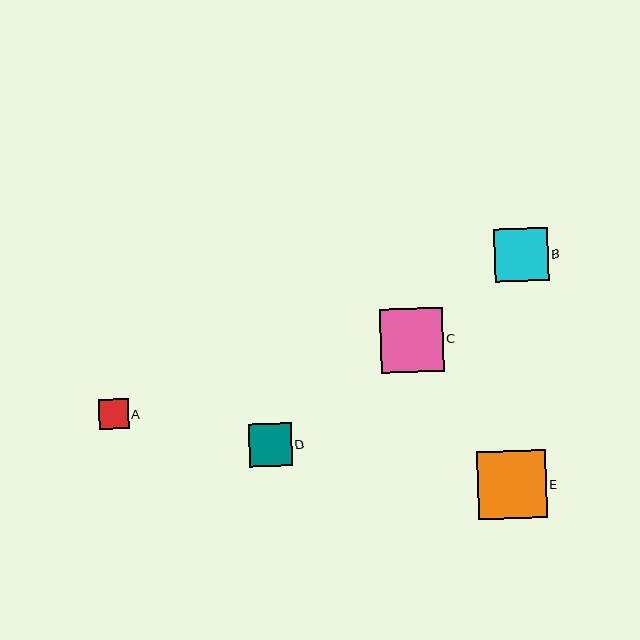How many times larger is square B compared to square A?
Square B is approximately 1.8 times the size of square A.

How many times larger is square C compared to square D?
Square C is approximately 1.5 times the size of square D.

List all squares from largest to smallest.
From largest to smallest: E, C, B, D, A.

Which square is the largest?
Square E is the largest with a size of approximately 68 pixels.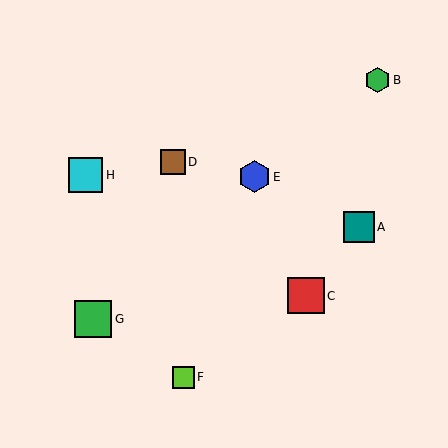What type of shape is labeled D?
Shape D is a brown square.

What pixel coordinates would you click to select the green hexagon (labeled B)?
Click at (377, 80) to select the green hexagon B.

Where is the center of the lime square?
The center of the lime square is at (183, 377).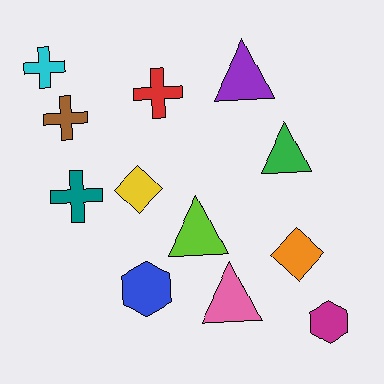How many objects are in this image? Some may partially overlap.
There are 12 objects.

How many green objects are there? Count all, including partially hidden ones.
There is 1 green object.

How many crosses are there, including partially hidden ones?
There are 4 crosses.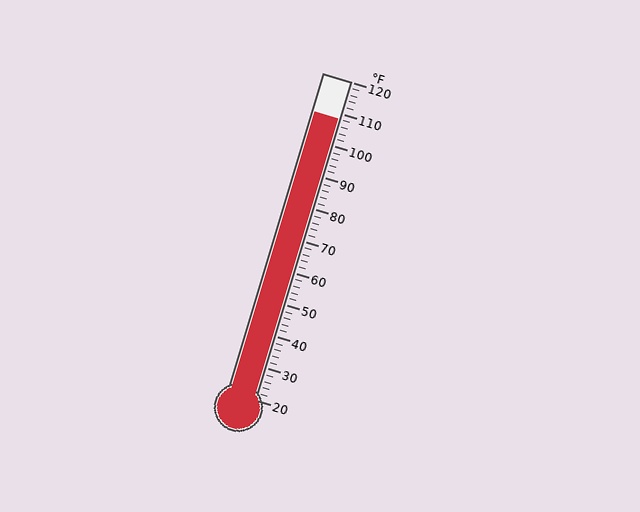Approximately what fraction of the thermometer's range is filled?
The thermometer is filled to approximately 90% of its range.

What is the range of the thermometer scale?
The thermometer scale ranges from 20°F to 120°F.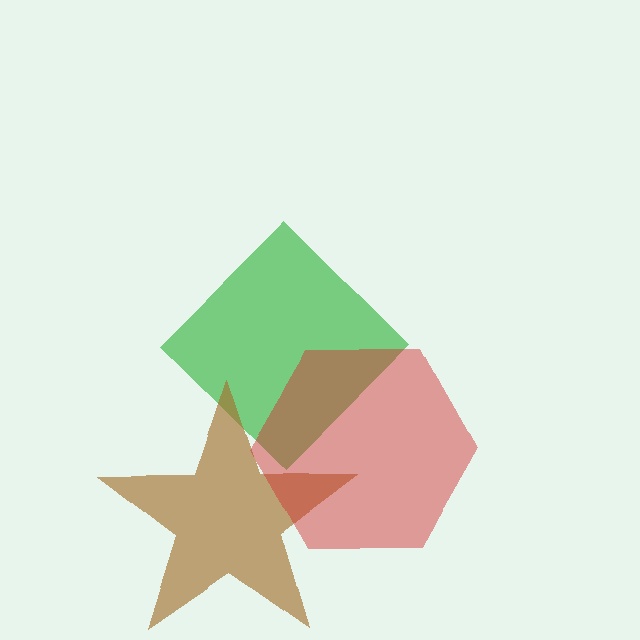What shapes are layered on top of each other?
The layered shapes are: a green diamond, a brown star, a red hexagon.